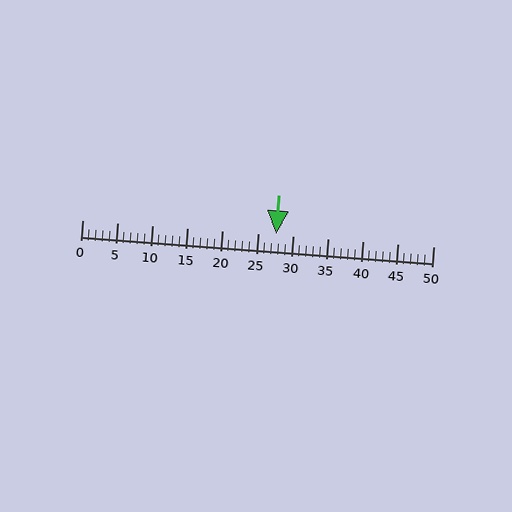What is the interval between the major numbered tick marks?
The major tick marks are spaced 5 units apart.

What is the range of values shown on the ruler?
The ruler shows values from 0 to 50.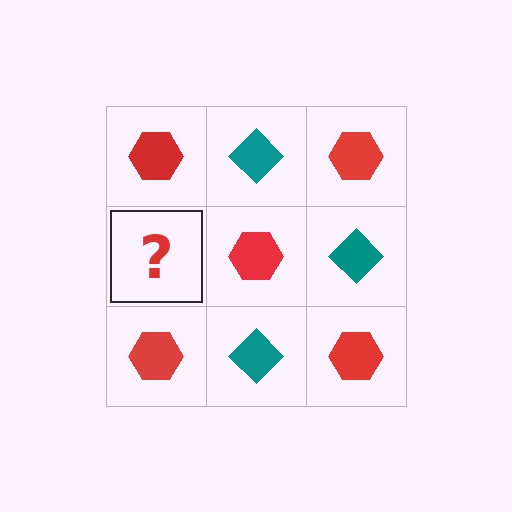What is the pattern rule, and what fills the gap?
The rule is that it alternates red hexagon and teal diamond in a checkerboard pattern. The gap should be filled with a teal diamond.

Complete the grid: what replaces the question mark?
The question mark should be replaced with a teal diamond.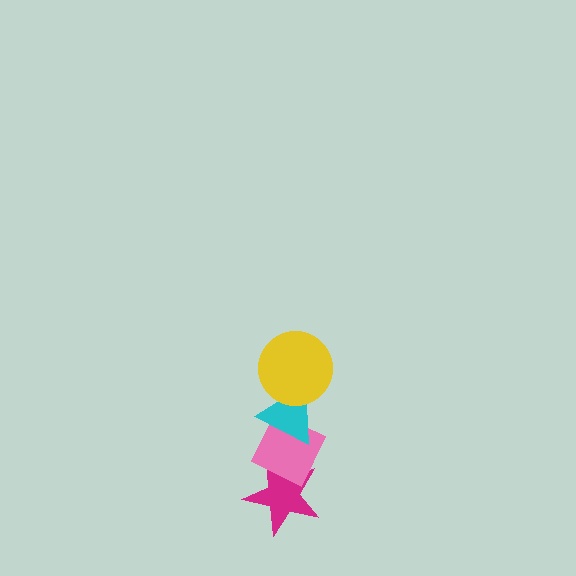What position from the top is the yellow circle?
The yellow circle is 1st from the top.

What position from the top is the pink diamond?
The pink diamond is 3rd from the top.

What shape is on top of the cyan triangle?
The yellow circle is on top of the cyan triangle.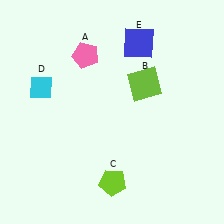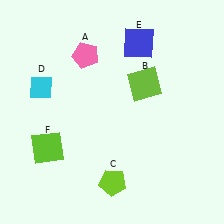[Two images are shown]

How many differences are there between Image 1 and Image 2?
There is 1 difference between the two images.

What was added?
A lime square (F) was added in Image 2.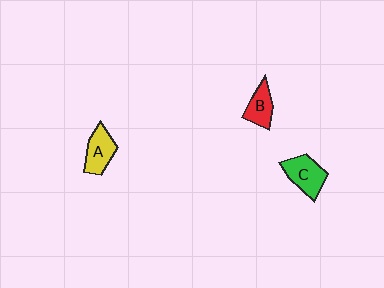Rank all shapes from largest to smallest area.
From largest to smallest: C (green), A (yellow), B (red).